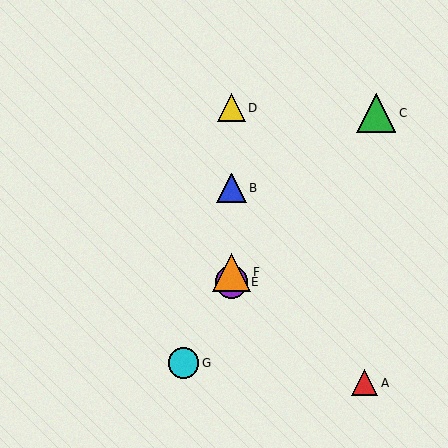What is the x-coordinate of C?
Object C is at x≈376.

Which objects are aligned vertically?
Objects B, D, E, F are aligned vertically.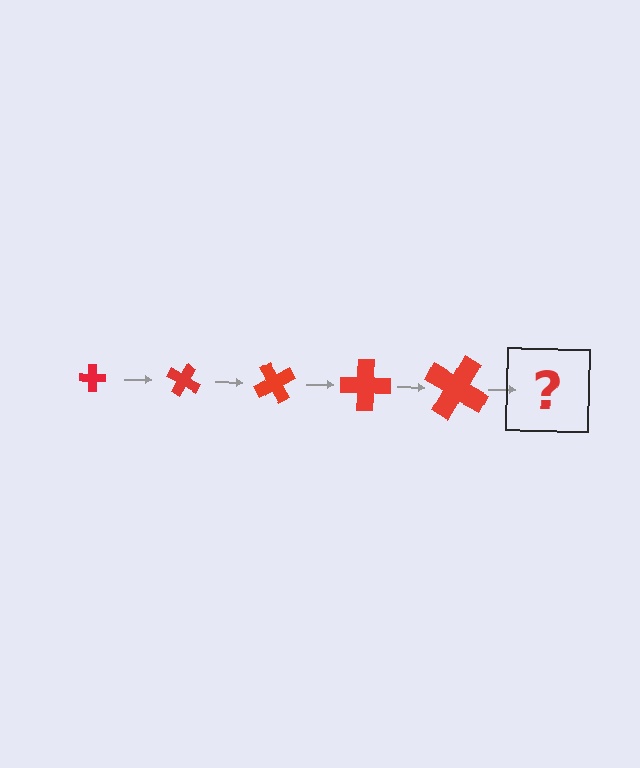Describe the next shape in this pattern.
It should be a cross, larger than the previous one and rotated 150 degrees from the start.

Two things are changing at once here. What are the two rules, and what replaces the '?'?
The two rules are that the cross grows larger each step and it rotates 30 degrees each step. The '?' should be a cross, larger than the previous one and rotated 150 degrees from the start.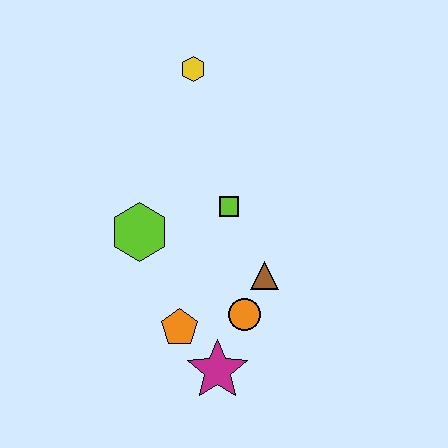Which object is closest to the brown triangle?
The orange circle is closest to the brown triangle.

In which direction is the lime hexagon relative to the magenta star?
The lime hexagon is above the magenta star.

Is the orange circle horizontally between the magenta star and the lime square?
No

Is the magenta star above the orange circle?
No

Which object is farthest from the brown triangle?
The yellow hexagon is farthest from the brown triangle.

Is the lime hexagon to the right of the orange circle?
No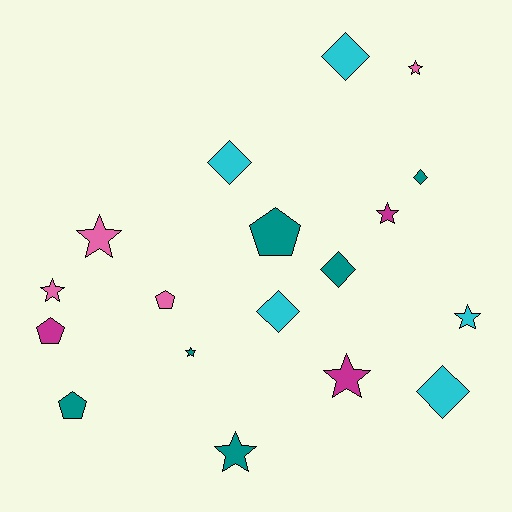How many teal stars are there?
There are 2 teal stars.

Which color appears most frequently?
Teal, with 6 objects.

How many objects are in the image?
There are 18 objects.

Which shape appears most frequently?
Star, with 8 objects.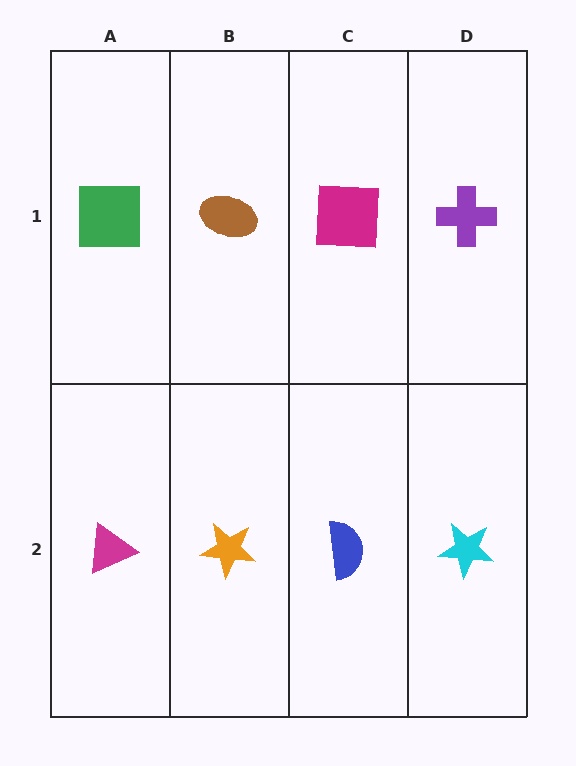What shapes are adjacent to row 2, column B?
A brown ellipse (row 1, column B), a magenta triangle (row 2, column A), a blue semicircle (row 2, column C).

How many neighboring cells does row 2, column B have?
3.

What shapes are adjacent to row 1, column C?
A blue semicircle (row 2, column C), a brown ellipse (row 1, column B), a purple cross (row 1, column D).